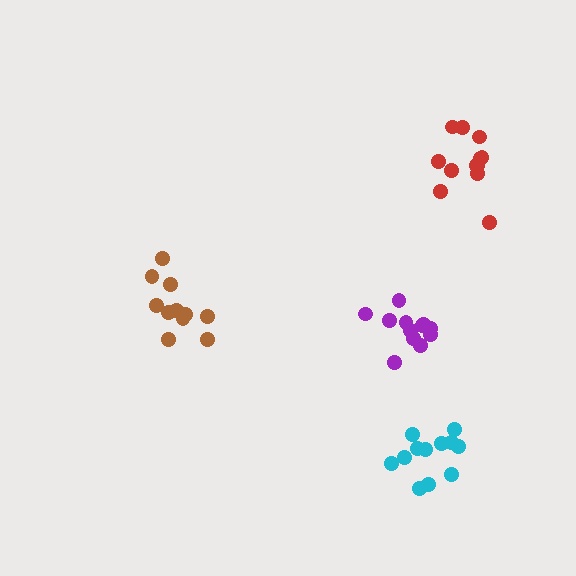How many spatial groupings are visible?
There are 4 spatial groupings.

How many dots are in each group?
Group 1: 11 dots, Group 2: 13 dots, Group 3: 12 dots, Group 4: 12 dots (48 total).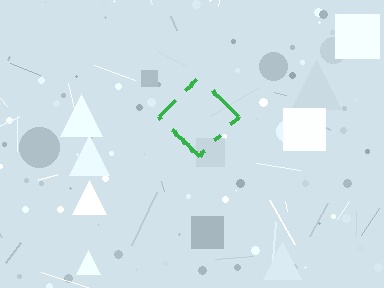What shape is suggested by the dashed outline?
The dashed outline suggests a diamond.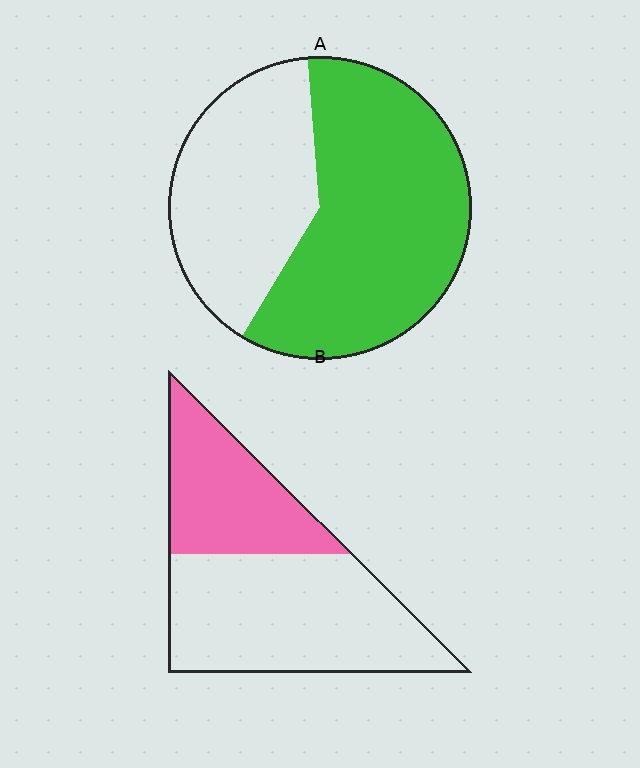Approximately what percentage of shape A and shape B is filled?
A is approximately 60% and B is approximately 35%.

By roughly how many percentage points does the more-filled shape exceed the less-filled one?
By roughly 25 percentage points (A over B).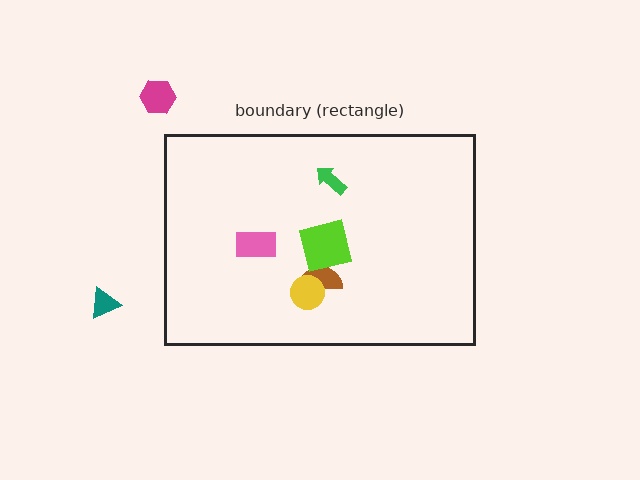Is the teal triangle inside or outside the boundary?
Outside.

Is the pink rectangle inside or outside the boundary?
Inside.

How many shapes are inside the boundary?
5 inside, 2 outside.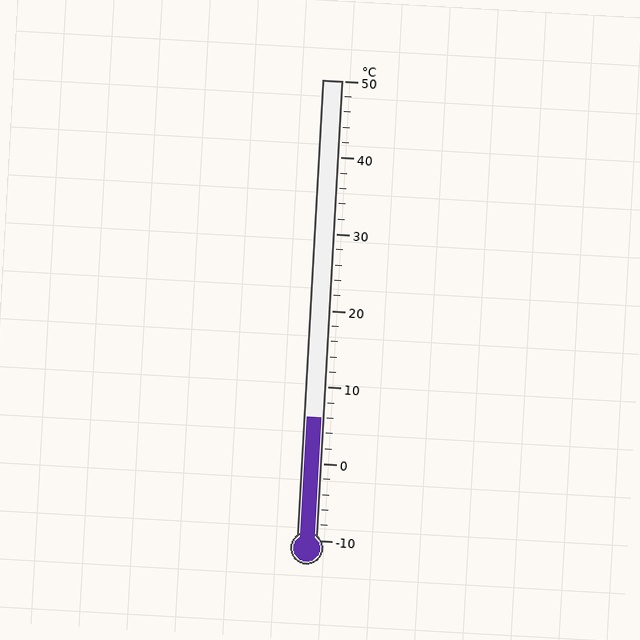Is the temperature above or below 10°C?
The temperature is below 10°C.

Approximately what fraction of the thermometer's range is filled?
The thermometer is filled to approximately 25% of its range.